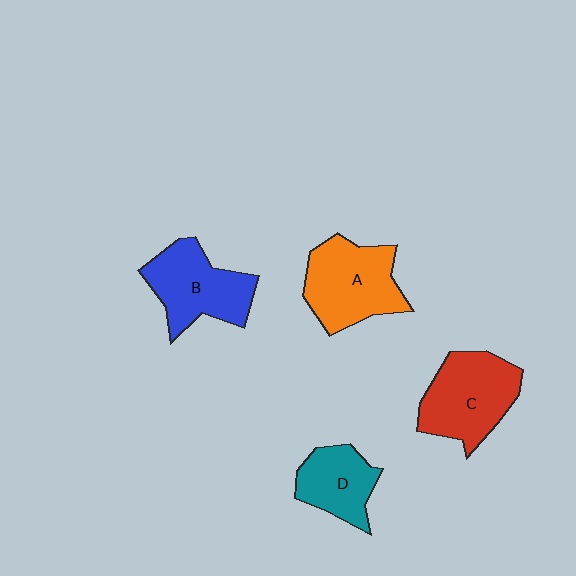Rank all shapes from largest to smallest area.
From largest to smallest: A (orange), C (red), B (blue), D (teal).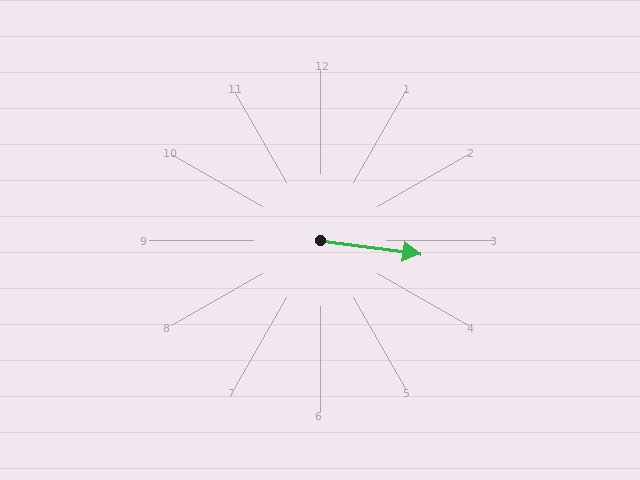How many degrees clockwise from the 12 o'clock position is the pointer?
Approximately 98 degrees.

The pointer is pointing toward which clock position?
Roughly 3 o'clock.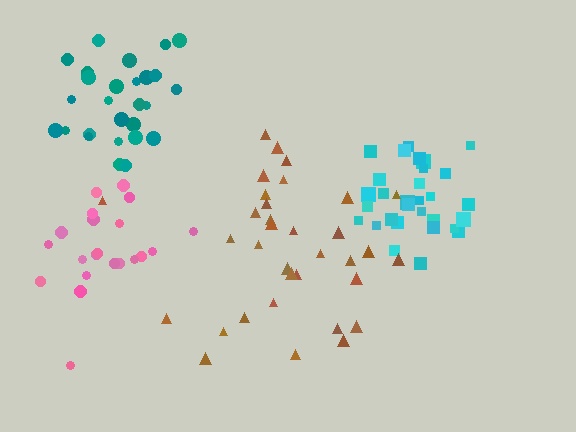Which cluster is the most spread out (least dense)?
Brown.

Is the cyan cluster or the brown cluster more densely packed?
Cyan.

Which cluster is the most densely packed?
Cyan.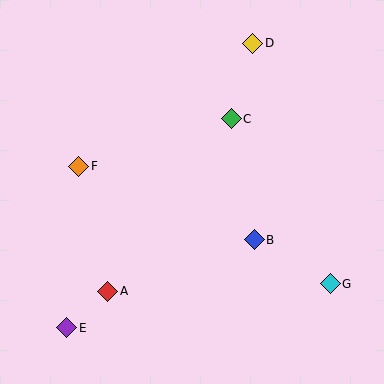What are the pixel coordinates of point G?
Point G is at (330, 284).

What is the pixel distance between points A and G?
The distance between A and G is 223 pixels.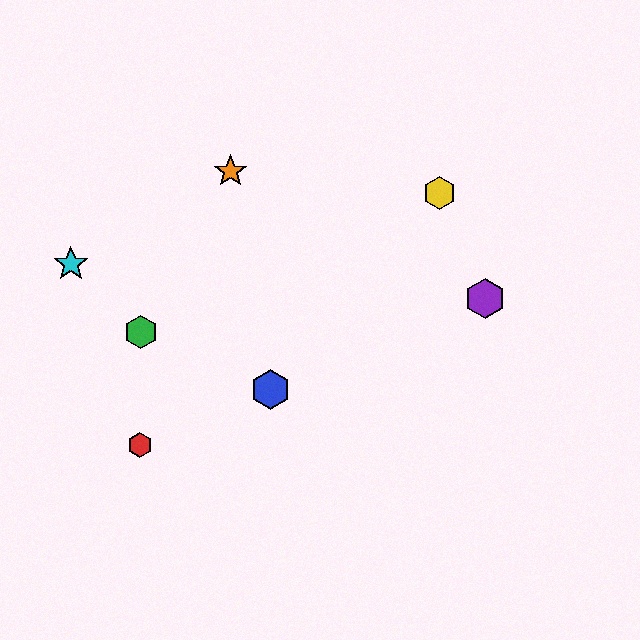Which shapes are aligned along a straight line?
The red hexagon, the blue hexagon, the purple hexagon are aligned along a straight line.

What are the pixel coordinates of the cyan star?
The cyan star is at (71, 264).